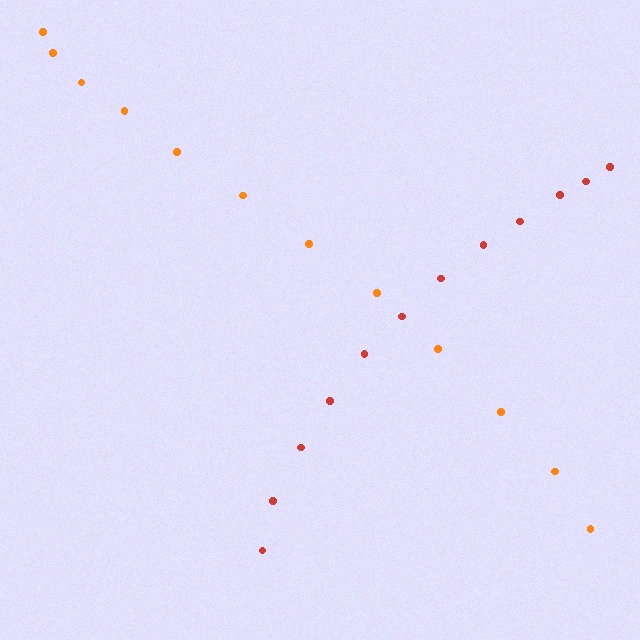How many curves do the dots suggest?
There are 2 distinct paths.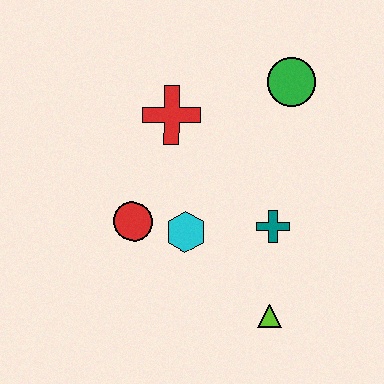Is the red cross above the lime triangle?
Yes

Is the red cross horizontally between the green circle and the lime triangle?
No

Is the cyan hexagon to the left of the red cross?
No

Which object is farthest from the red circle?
The green circle is farthest from the red circle.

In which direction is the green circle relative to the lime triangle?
The green circle is above the lime triangle.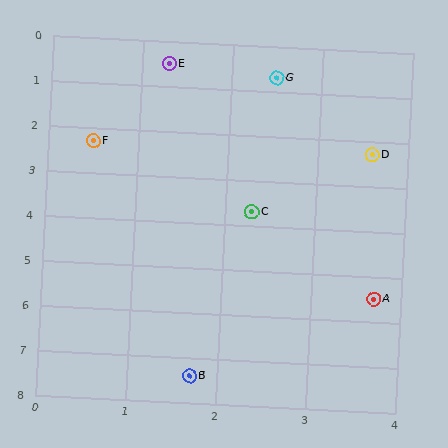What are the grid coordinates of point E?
Point E is at approximately (1.3, 0.5).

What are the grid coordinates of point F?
Point F is at approximately (0.5, 2.3).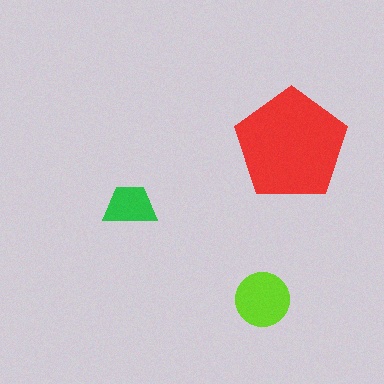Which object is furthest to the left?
The green trapezoid is leftmost.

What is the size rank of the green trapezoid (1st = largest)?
3rd.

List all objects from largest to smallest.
The red pentagon, the lime circle, the green trapezoid.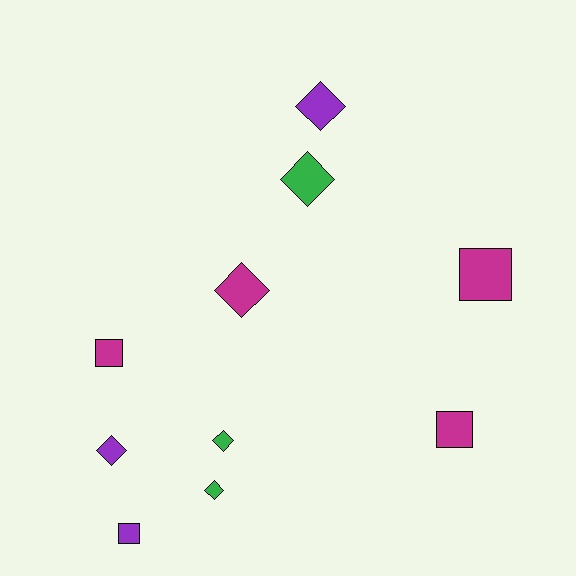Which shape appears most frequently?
Diamond, with 6 objects.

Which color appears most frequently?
Magenta, with 4 objects.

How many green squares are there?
There are no green squares.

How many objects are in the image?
There are 10 objects.